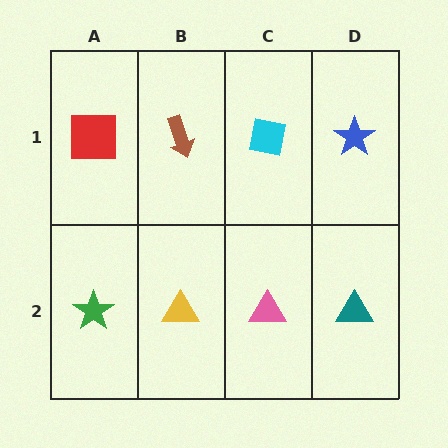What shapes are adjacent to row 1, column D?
A teal triangle (row 2, column D), a cyan square (row 1, column C).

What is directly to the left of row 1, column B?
A red square.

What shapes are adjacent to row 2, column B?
A brown arrow (row 1, column B), a green star (row 2, column A), a pink triangle (row 2, column C).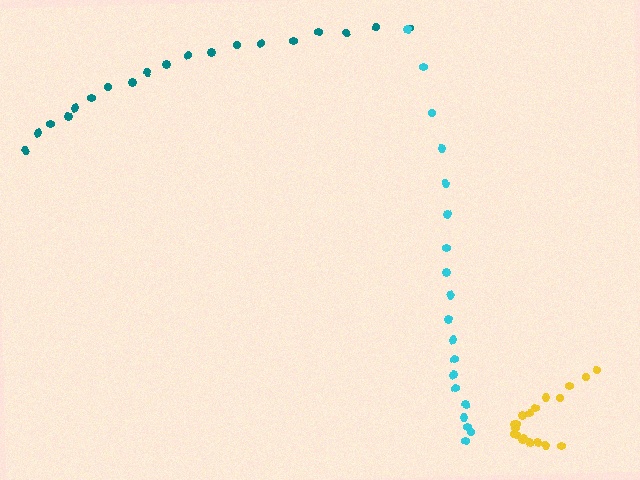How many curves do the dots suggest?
There are 3 distinct paths.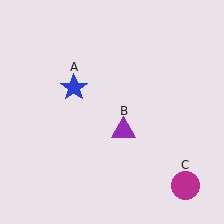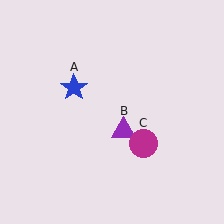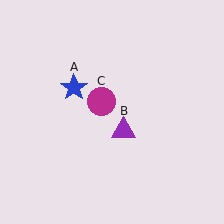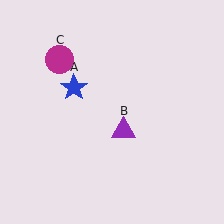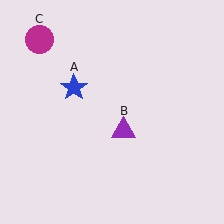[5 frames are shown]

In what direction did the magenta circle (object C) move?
The magenta circle (object C) moved up and to the left.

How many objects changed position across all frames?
1 object changed position: magenta circle (object C).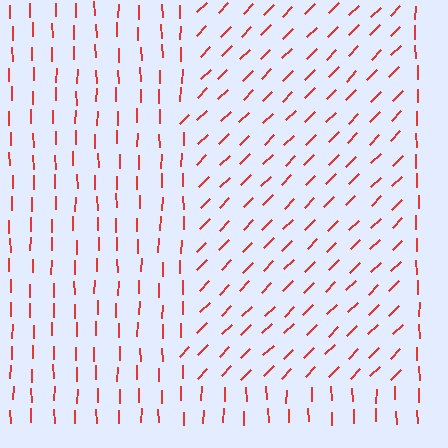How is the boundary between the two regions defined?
The boundary is defined purely by a change in line orientation (approximately 45 degrees difference). All lines are the same color and thickness.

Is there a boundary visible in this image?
Yes, there is a texture boundary formed by a change in line orientation.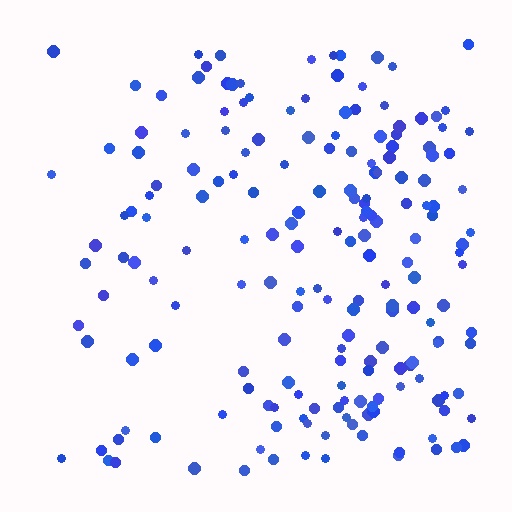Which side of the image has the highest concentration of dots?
The right.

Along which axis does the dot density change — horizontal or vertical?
Horizontal.